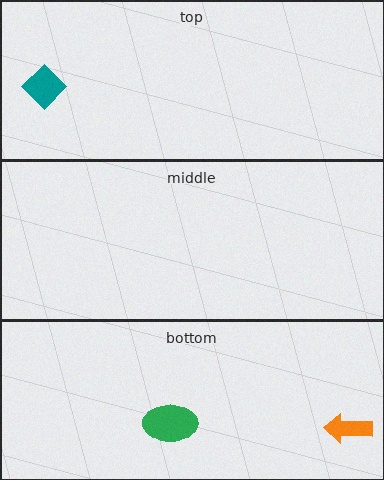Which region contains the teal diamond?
The top region.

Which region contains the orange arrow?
The bottom region.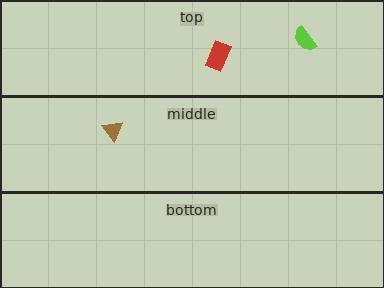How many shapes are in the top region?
2.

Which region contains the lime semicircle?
The top region.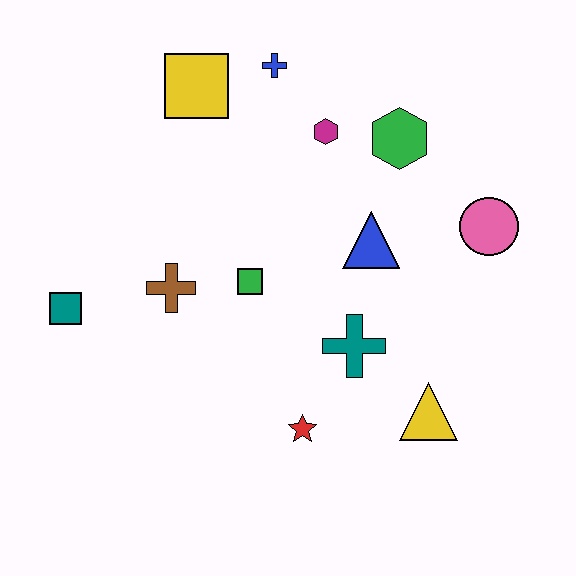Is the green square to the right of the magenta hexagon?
No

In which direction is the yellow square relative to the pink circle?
The yellow square is to the left of the pink circle.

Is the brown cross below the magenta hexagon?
Yes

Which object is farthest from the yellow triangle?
The yellow square is farthest from the yellow triangle.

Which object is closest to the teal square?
The brown cross is closest to the teal square.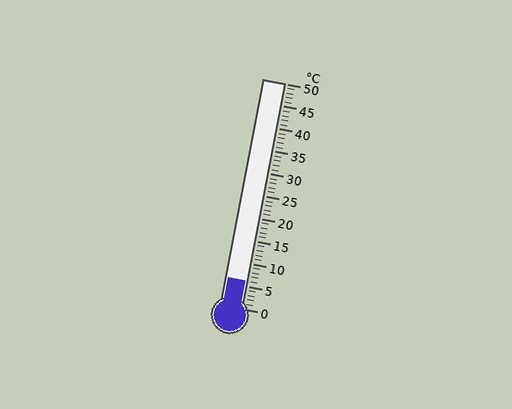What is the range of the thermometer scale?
The thermometer scale ranges from 0°C to 50°C.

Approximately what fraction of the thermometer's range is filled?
The thermometer is filled to approximately 10% of its range.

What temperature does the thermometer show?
The thermometer shows approximately 6°C.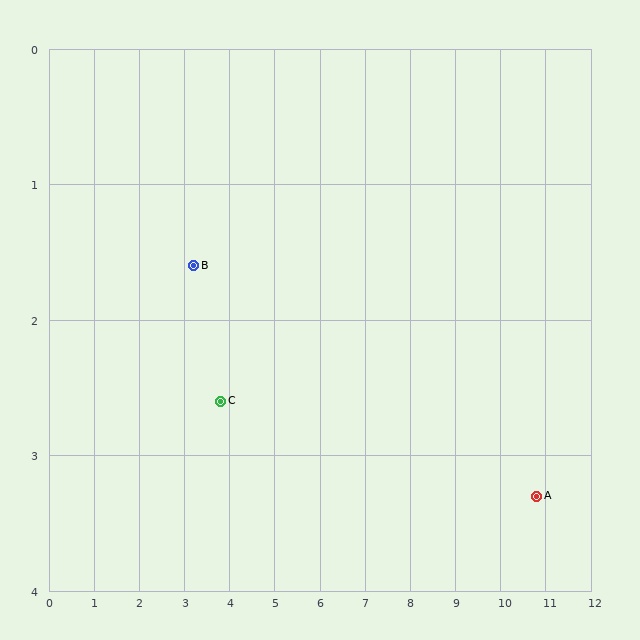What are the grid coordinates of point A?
Point A is at approximately (10.8, 3.3).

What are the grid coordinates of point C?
Point C is at approximately (3.8, 2.6).